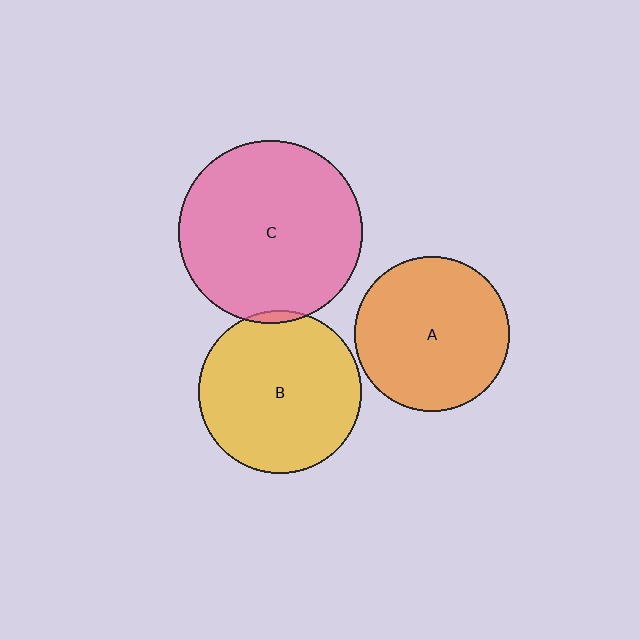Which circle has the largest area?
Circle C (pink).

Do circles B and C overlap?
Yes.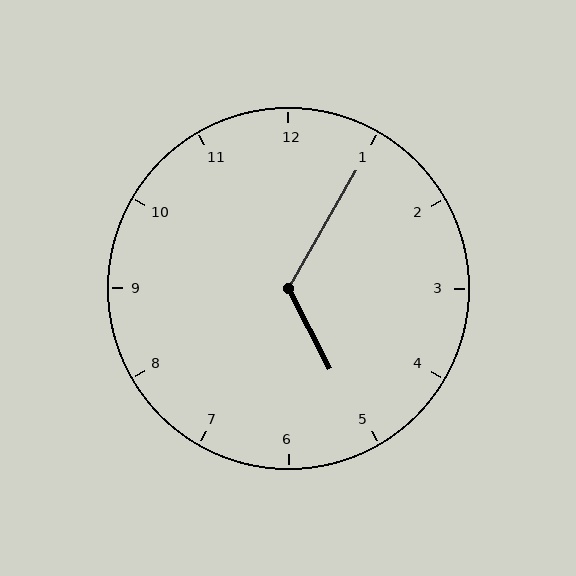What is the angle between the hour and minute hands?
Approximately 122 degrees.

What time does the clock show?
5:05.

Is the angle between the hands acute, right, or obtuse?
It is obtuse.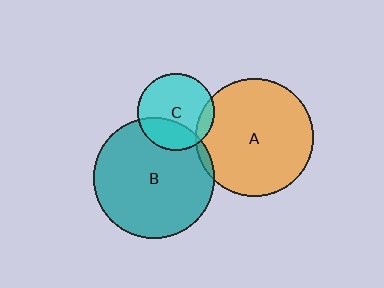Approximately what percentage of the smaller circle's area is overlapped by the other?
Approximately 30%.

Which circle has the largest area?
Circle B (teal).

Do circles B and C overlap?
Yes.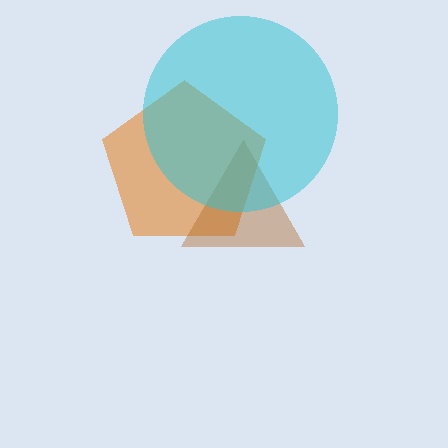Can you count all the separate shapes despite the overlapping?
Yes, there are 3 separate shapes.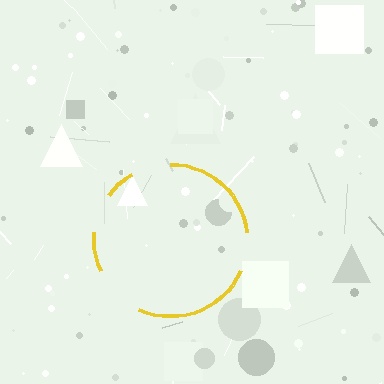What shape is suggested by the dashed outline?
The dashed outline suggests a circle.